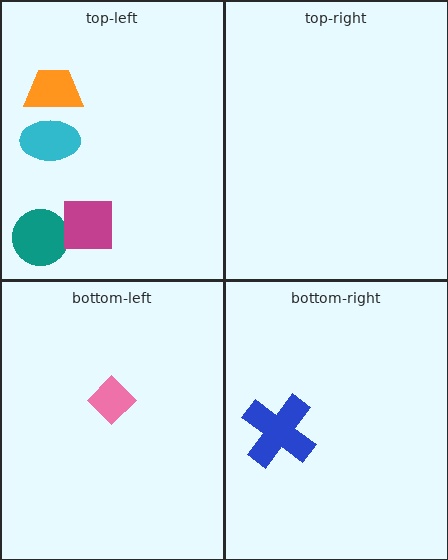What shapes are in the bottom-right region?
The blue cross.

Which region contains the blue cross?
The bottom-right region.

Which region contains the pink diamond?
The bottom-left region.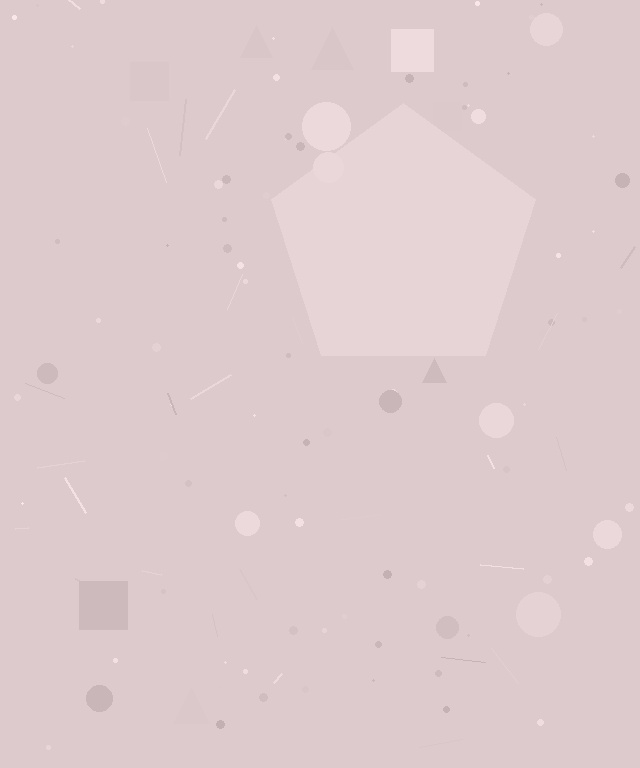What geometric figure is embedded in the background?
A pentagon is embedded in the background.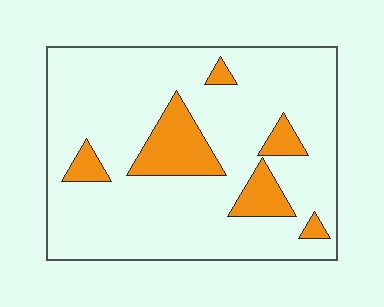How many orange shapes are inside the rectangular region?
6.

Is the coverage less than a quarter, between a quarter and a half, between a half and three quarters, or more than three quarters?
Less than a quarter.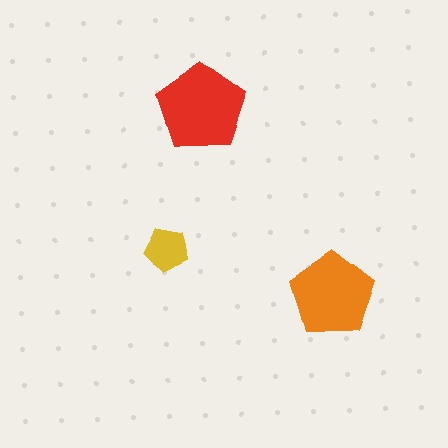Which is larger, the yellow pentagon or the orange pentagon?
The orange one.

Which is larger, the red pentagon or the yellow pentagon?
The red one.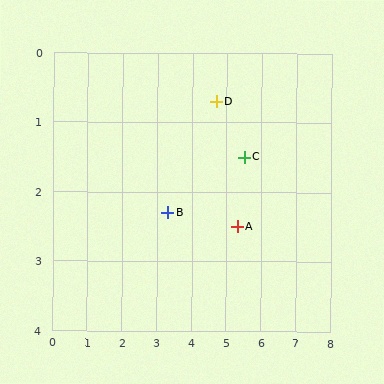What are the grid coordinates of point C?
Point C is at approximately (5.5, 1.5).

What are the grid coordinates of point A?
Point A is at approximately (5.3, 2.5).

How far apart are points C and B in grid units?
Points C and B are about 2.3 grid units apart.